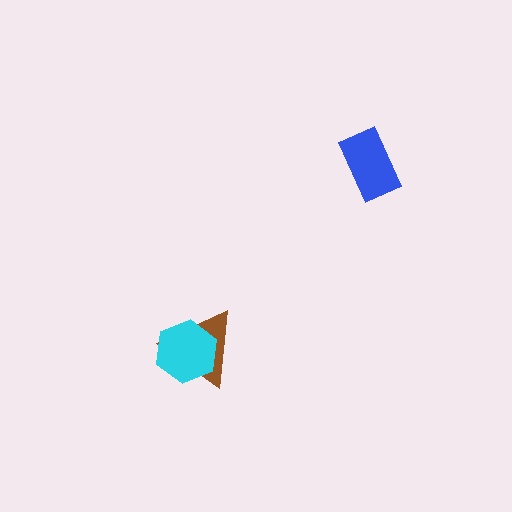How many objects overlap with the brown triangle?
1 object overlaps with the brown triangle.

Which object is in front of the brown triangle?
The cyan hexagon is in front of the brown triangle.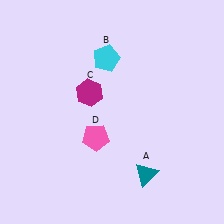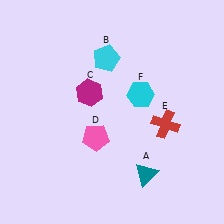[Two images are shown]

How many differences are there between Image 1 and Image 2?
There are 2 differences between the two images.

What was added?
A red cross (E), a cyan hexagon (F) were added in Image 2.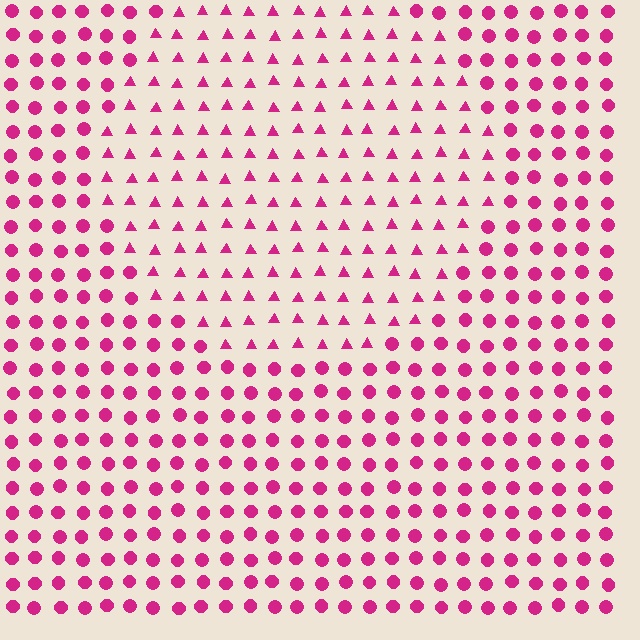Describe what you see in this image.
The image is filled with small magenta elements arranged in a uniform grid. A circle-shaped region contains triangles, while the surrounding area contains circles. The boundary is defined purely by the change in element shape.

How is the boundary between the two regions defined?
The boundary is defined by a change in element shape: triangles inside vs. circles outside. All elements share the same color and spacing.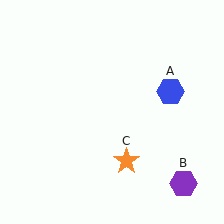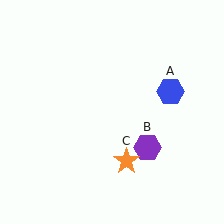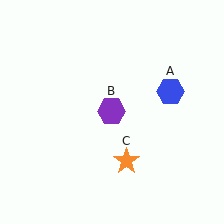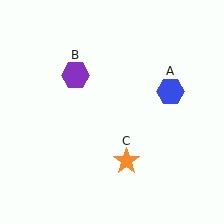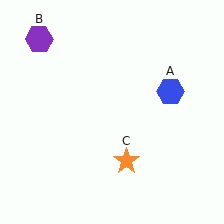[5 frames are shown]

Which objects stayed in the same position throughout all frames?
Blue hexagon (object A) and orange star (object C) remained stationary.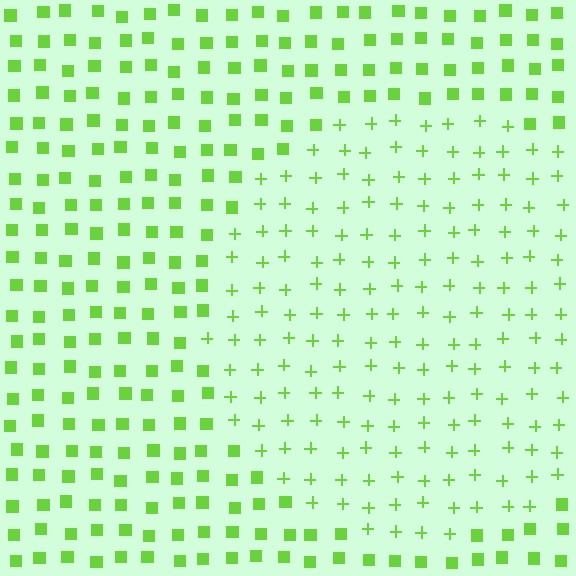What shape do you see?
I see a circle.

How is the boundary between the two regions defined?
The boundary is defined by a change in element shape: plus signs inside vs. squares outside. All elements share the same color and spacing.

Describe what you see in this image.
The image is filled with small lime elements arranged in a uniform grid. A circle-shaped region contains plus signs, while the surrounding area contains squares. The boundary is defined purely by the change in element shape.